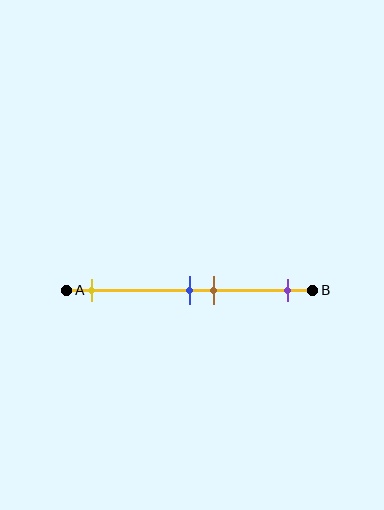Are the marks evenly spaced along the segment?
No, the marks are not evenly spaced.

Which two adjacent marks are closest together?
The blue and brown marks are the closest adjacent pair.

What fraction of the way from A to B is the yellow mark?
The yellow mark is approximately 10% (0.1) of the way from A to B.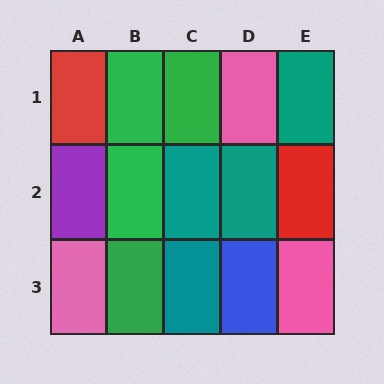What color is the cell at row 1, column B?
Green.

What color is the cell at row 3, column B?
Green.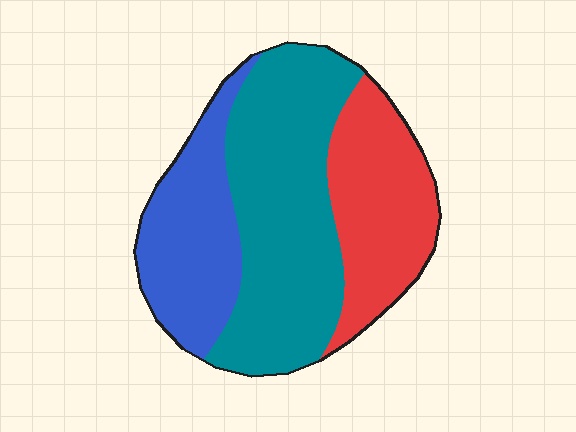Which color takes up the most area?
Teal, at roughly 45%.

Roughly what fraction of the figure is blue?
Blue covers roughly 25% of the figure.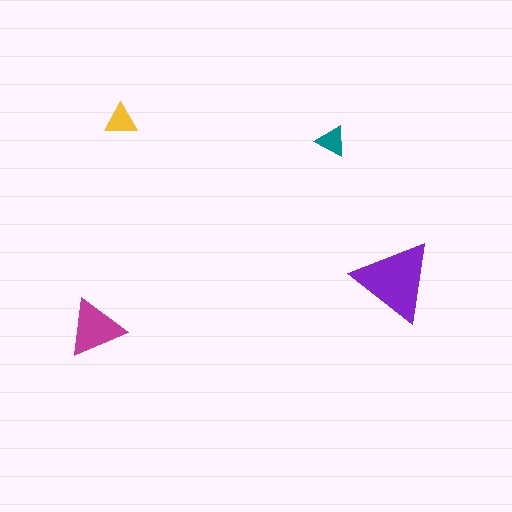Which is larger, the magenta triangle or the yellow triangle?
The magenta one.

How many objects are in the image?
There are 4 objects in the image.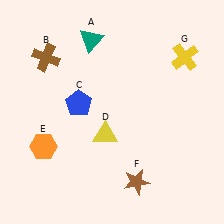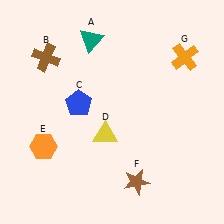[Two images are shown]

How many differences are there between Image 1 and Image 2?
There is 1 difference between the two images.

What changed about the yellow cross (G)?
In Image 1, G is yellow. In Image 2, it changed to orange.